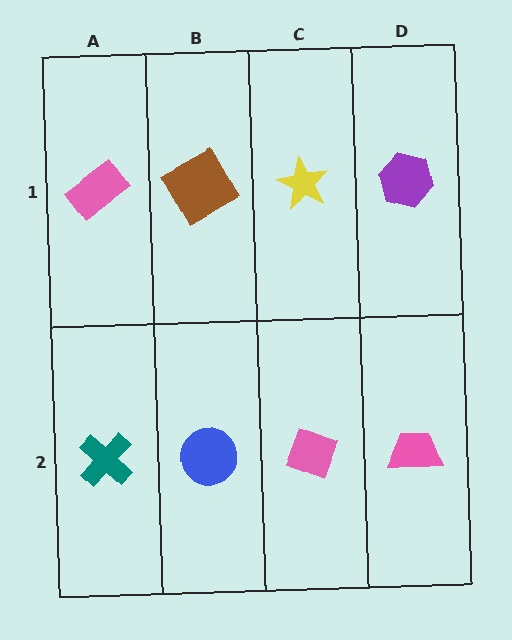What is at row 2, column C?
A pink diamond.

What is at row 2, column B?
A blue circle.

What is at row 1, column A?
A pink rectangle.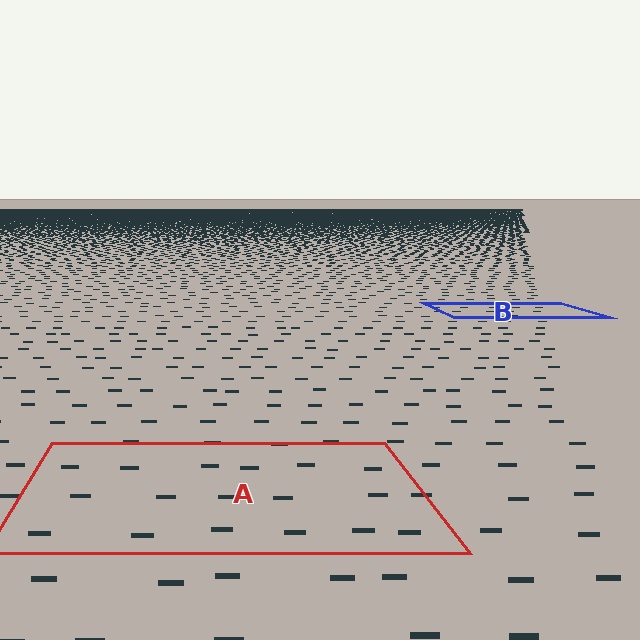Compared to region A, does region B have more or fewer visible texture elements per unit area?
Region B has more texture elements per unit area — they are packed more densely because it is farther away.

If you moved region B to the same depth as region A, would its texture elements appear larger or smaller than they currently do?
They would appear larger. At a closer depth, the same texture elements are projected at a bigger on-screen size.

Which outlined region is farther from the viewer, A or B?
Region B is farther from the viewer — the texture elements inside it appear smaller and more densely packed.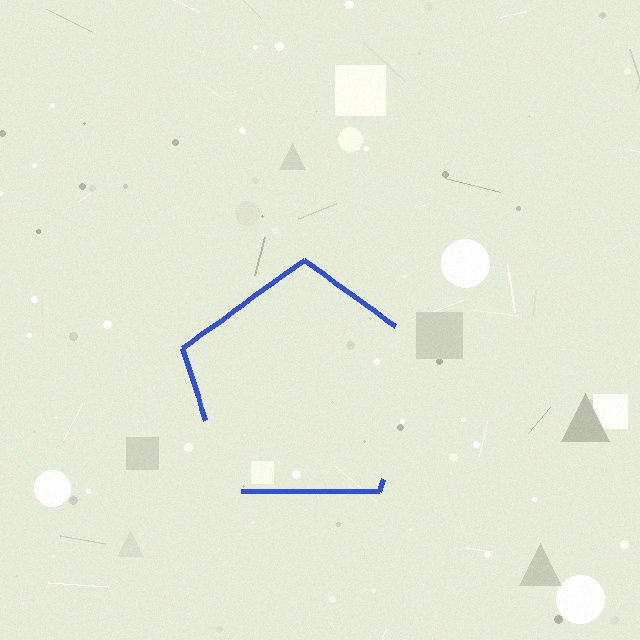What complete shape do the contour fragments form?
The contour fragments form a pentagon.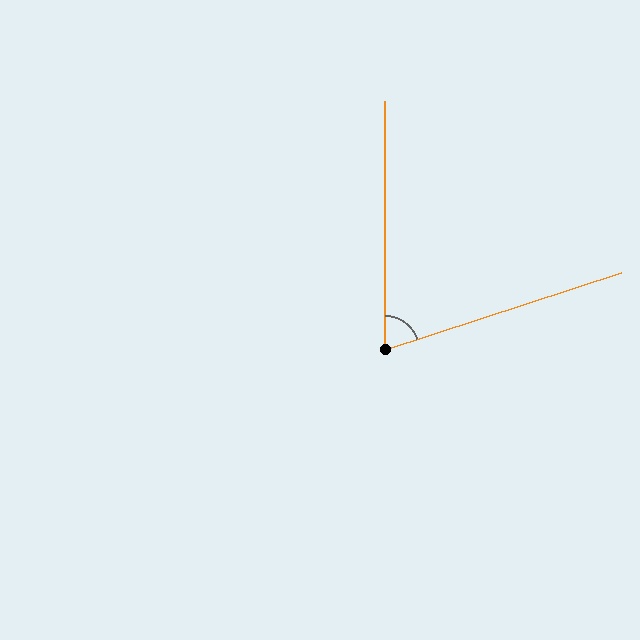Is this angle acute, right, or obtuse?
It is acute.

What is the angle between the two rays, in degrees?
Approximately 72 degrees.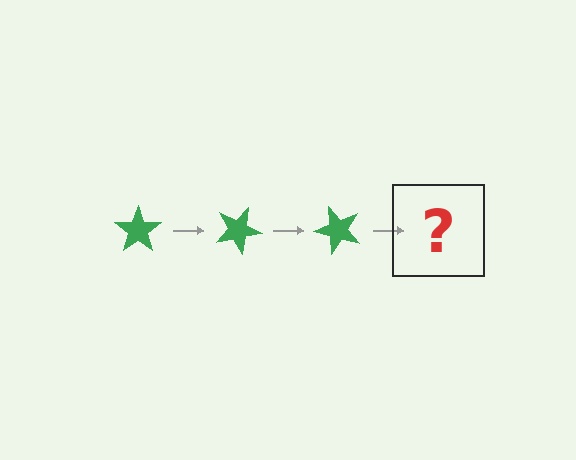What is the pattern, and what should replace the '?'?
The pattern is that the star rotates 25 degrees each step. The '?' should be a green star rotated 75 degrees.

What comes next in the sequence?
The next element should be a green star rotated 75 degrees.